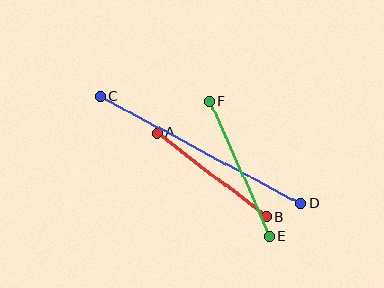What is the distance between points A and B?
The distance is approximately 137 pixels.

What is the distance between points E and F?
The distance is approximately 148 pixels.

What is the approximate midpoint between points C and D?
The midpoint is at approximately (201, 150) pixels.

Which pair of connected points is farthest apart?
Points C and D are farthest apart.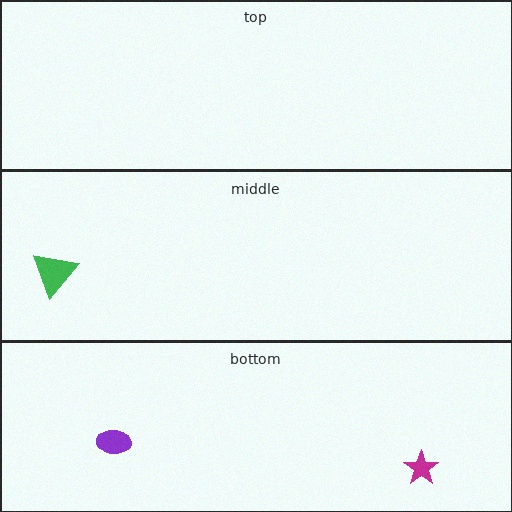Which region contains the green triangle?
The middle region.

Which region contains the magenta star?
The bottom region.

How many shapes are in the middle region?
1.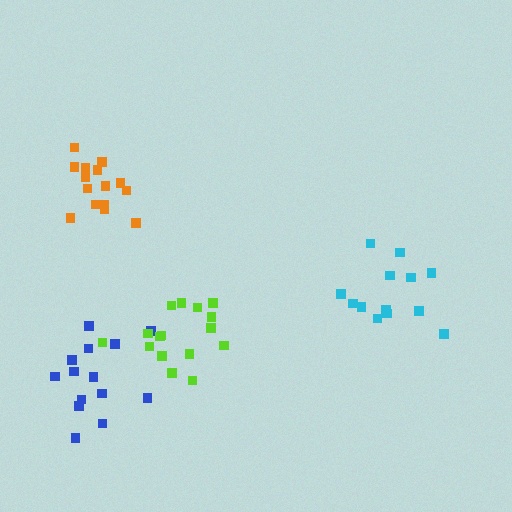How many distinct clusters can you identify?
There are 4 distinct clusters.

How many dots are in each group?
Group 1: 15 dots, Group 2: 14 dots, Group 3: 14 dots, Group 4: 16 dots (59 total).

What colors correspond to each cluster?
The clusters are colored: orange, blue, cyan, lime.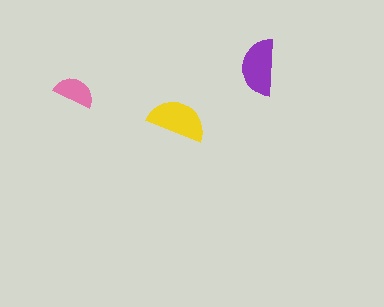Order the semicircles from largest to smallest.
the yellow one, the purple one, the pink one.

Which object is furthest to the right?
The purple semicircle is rightmost.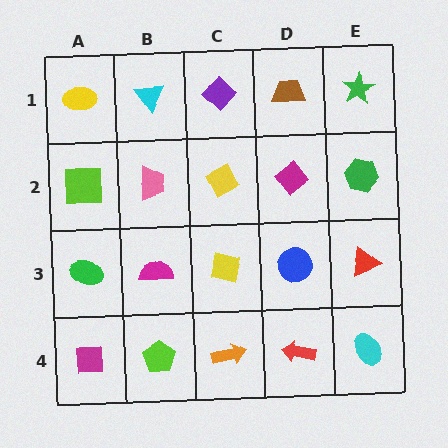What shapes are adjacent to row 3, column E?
A green hexagon (row 2, column E), a cyan ellipse (row 4, column E), a blue circle (row 3, column D).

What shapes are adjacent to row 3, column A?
A lime square (row 2, column A), a magenta square (row 4, column A), a magenta semicircle (row 3, column B).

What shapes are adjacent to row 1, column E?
A green hexagon (row 2, column E), a brown trapezoid (row 1, column D).